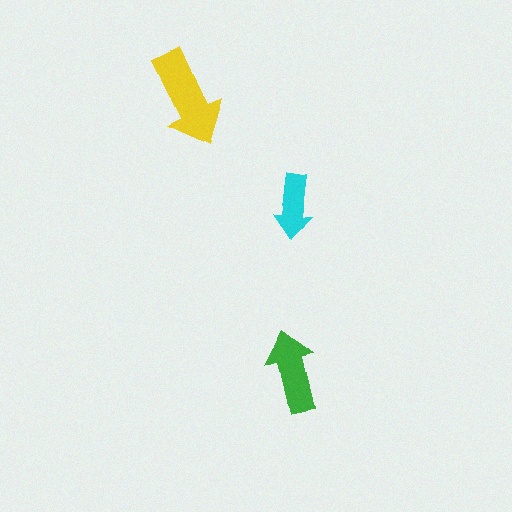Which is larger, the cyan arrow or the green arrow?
The green one.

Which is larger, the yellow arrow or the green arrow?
The yellow one.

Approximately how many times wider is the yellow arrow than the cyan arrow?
About 1.5 times wider.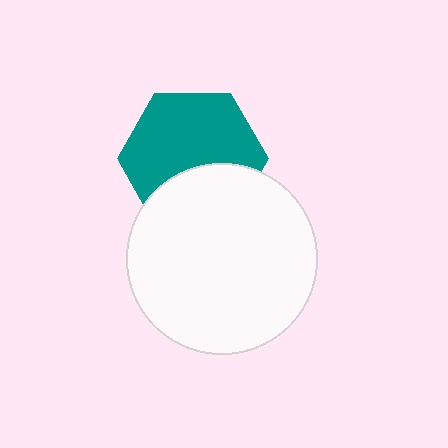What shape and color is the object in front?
The object in front is a white circle.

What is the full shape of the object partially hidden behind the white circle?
The partially hidden object is a teal hexagon.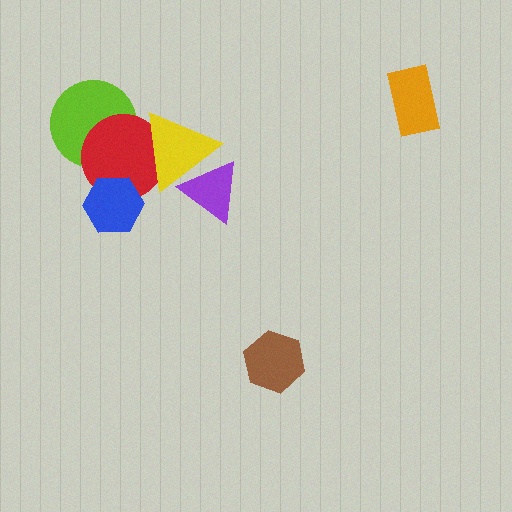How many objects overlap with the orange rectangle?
0 objects overlap with the orange rectangle.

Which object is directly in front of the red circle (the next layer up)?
The blue hexagon is directly in front of the red circle.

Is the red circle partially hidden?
Yes, it is partially covered by another shape.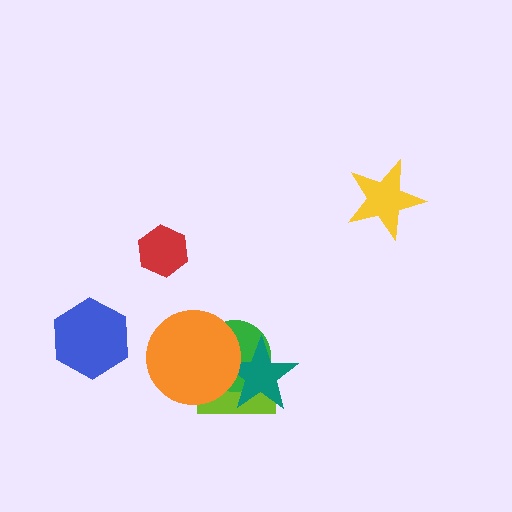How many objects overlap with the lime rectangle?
3 objects overlap with the lime rectangle.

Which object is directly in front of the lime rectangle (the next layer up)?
The green circle is directly in front of the lime rectangle.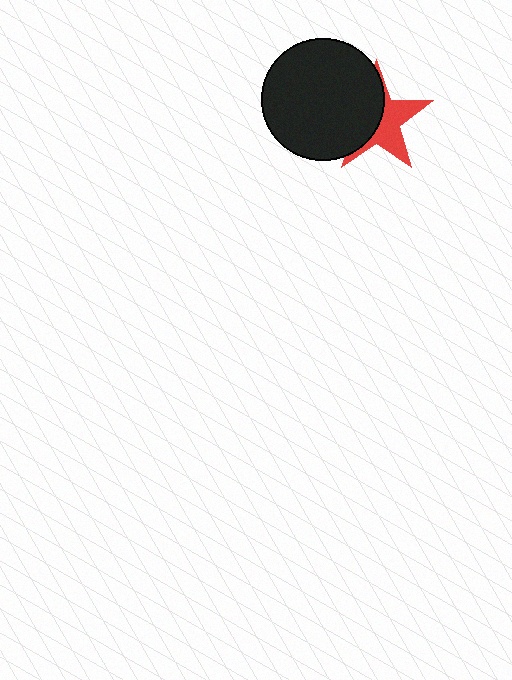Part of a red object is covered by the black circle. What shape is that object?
It is a star.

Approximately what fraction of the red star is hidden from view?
Roughly 51% of the red star is hidden behind the black circle.